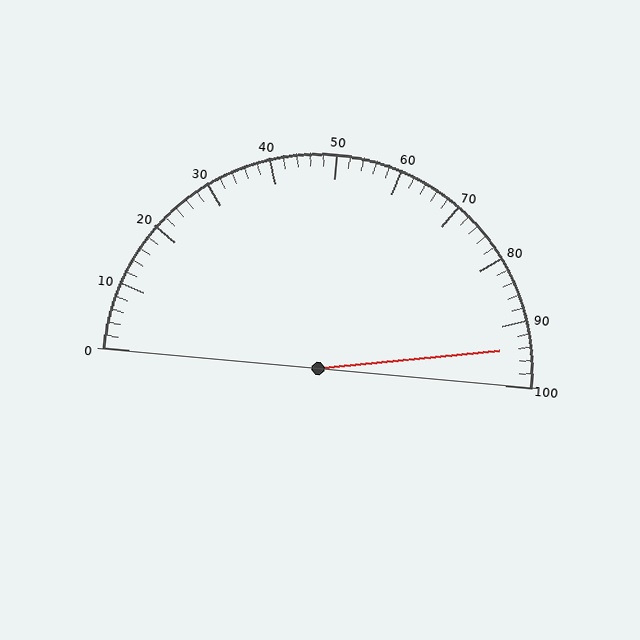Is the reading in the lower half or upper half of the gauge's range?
The reading is in the upper half of the range (0 to 100).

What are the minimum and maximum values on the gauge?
The gauge ranges from 0 to 100.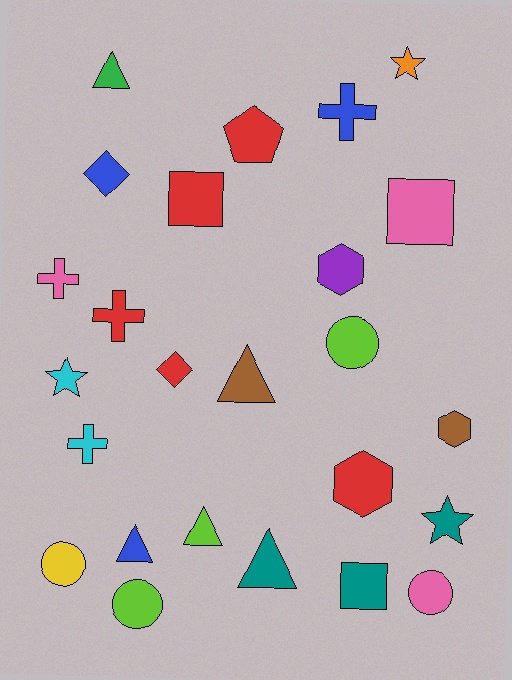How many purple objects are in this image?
There is 1 purple object.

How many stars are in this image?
There are 3 stars.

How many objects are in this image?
There are 25 objects.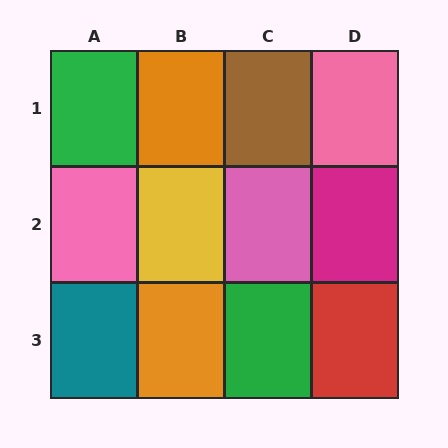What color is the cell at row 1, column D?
Pink.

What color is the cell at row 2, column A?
Pink.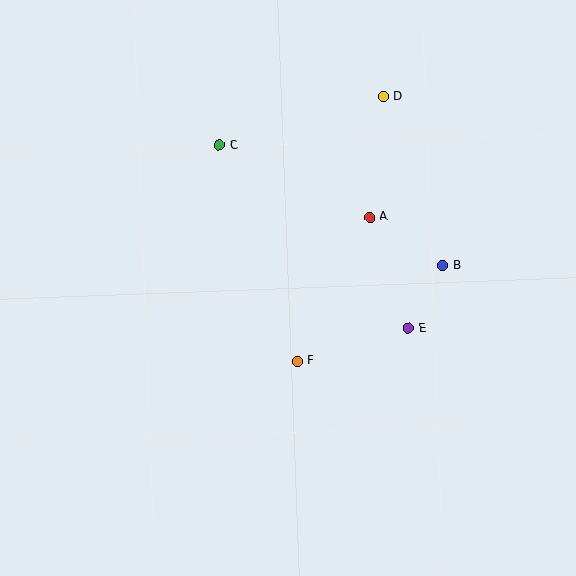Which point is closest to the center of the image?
Point F at (297, 361) is closest to the center.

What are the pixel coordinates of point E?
Point E is at (408, 328).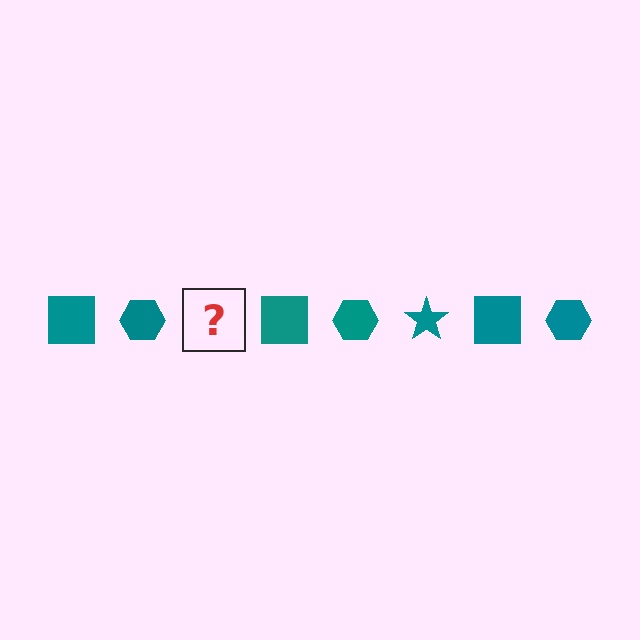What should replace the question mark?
The question mark should be replaced with a teal star.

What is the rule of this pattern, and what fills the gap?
The rule is that the pattern cycles through square, hexagon, star shapes in teal. The gap should be filled with a teal star.